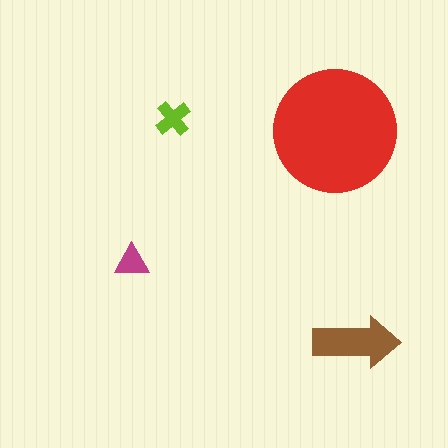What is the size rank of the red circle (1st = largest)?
1st.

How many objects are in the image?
There are 4 objects in the image.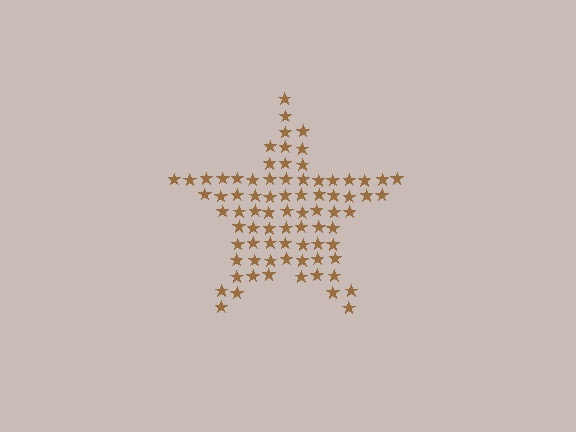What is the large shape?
The large shape is a star.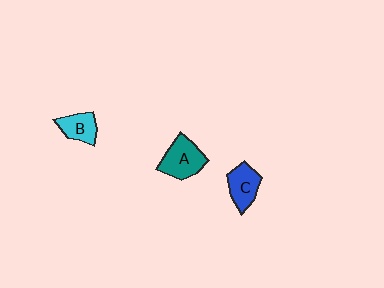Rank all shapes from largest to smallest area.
From largest to smallest: A (teal), C (blue), B (cyan).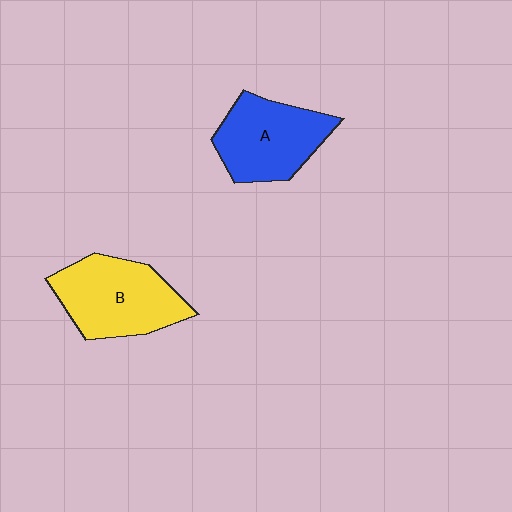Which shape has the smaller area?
Shape A (blue).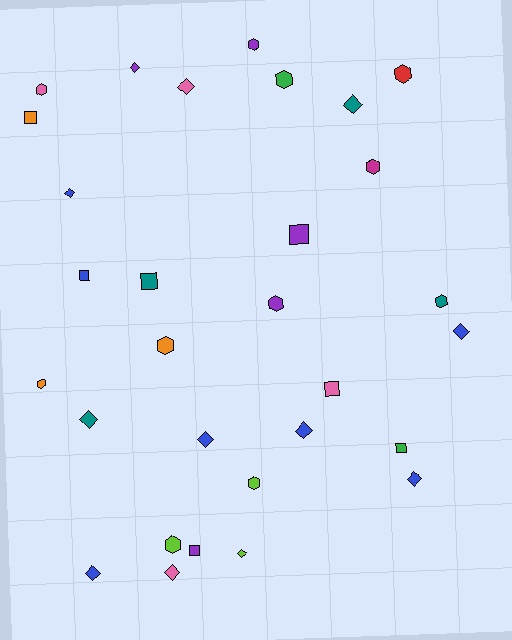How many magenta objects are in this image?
There is 1 magenta object.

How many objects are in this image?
There are 30 objects.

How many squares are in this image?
There are 7 squares.